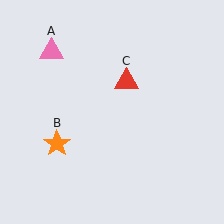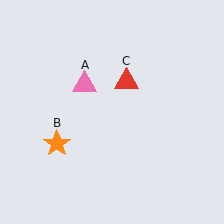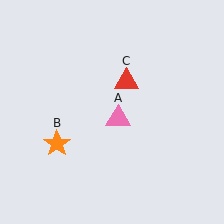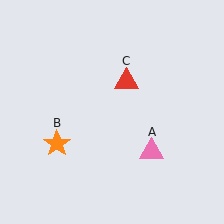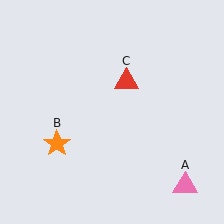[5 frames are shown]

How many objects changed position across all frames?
1 object changed position: pink triangle (object A).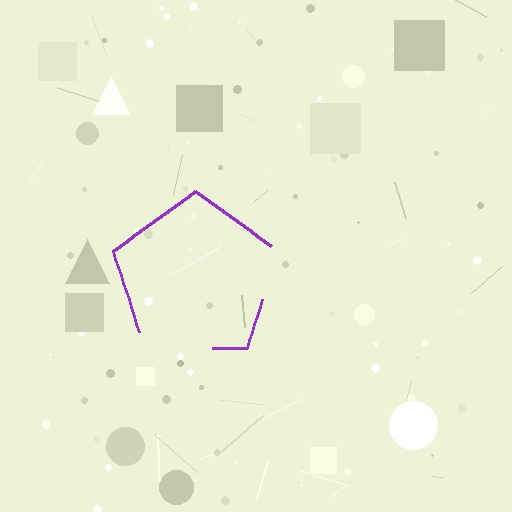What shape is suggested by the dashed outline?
The dashed outline suggests a pentagon.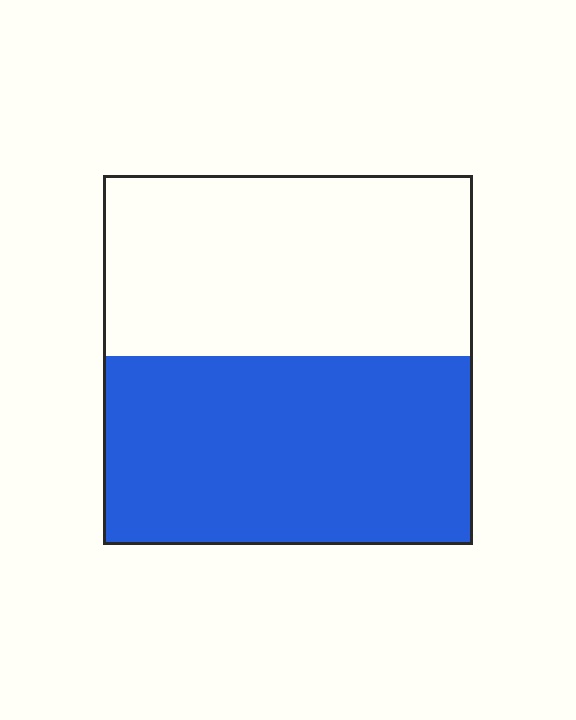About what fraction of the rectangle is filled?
About one half (1/2).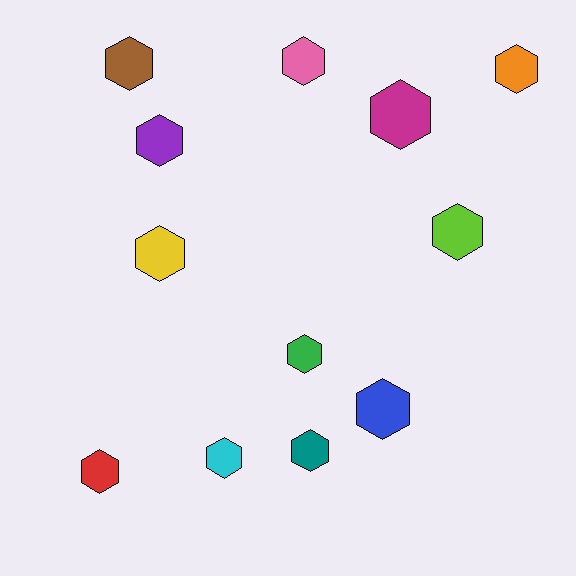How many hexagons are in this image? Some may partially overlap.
There are 12 hexagons.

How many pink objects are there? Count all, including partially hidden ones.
There is 1 pink object.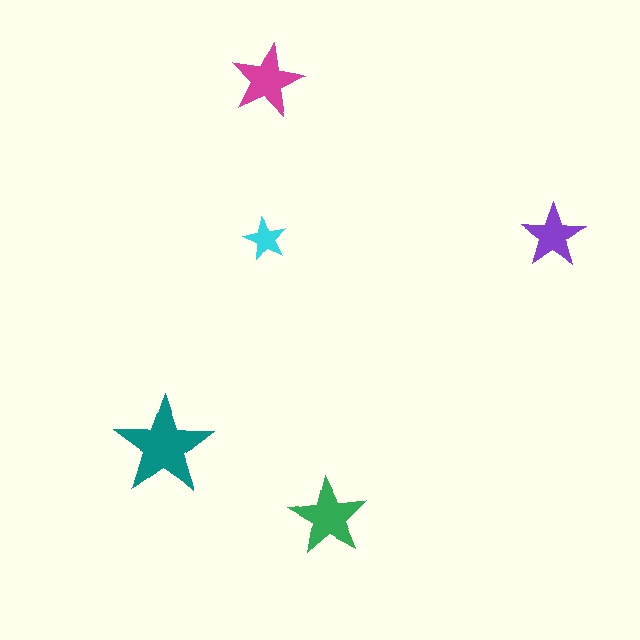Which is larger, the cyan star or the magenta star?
The magenta one.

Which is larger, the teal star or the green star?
The teal one.